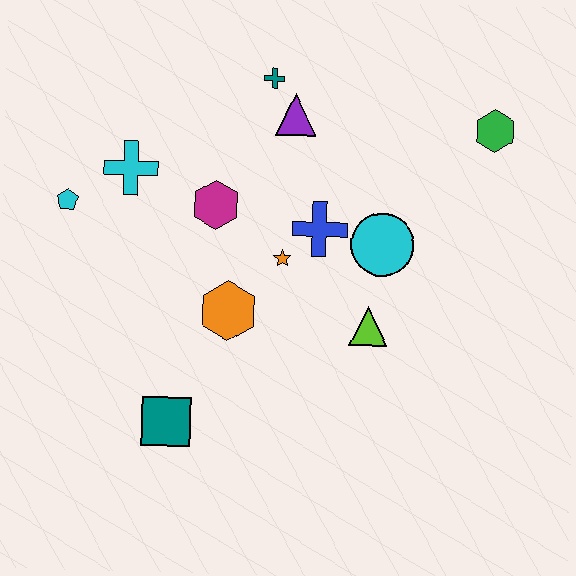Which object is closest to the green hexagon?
The cyan circle is closest to the green hexagon.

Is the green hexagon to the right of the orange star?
Yes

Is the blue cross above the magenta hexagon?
No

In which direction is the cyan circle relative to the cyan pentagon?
The cyan circle is to the right of the cyan pentagon.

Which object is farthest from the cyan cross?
The green hexagon is farthest from the cyan cross.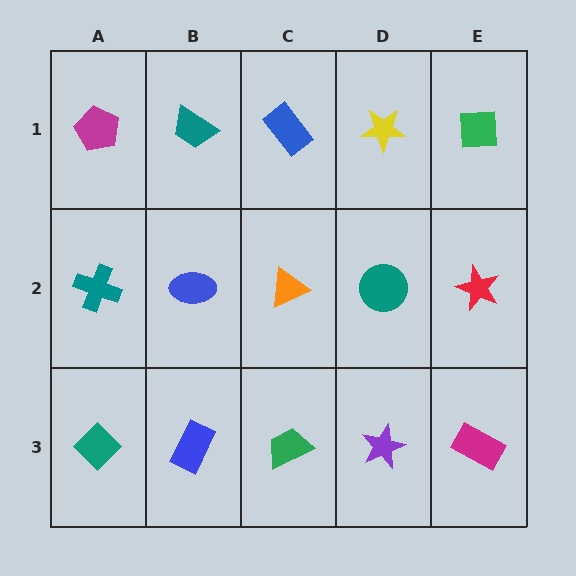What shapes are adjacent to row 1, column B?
A blue ellipse (row 2, column B), a magenta pentagon (row 1, column A), a blue rectangle (row 1, column C).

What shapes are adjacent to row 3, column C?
An orange triangle (row 2, column C), a blue rectangle (row 3, column B), a purple star (row 3, column D).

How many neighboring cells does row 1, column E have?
2.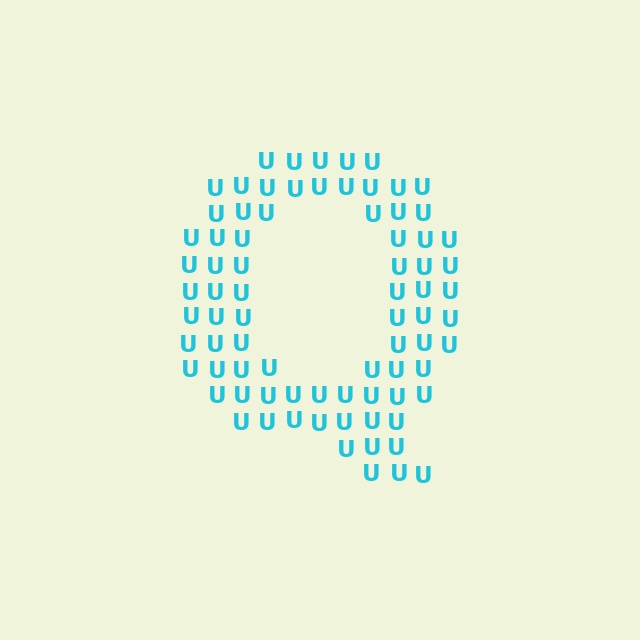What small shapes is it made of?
It is made of small letter U's.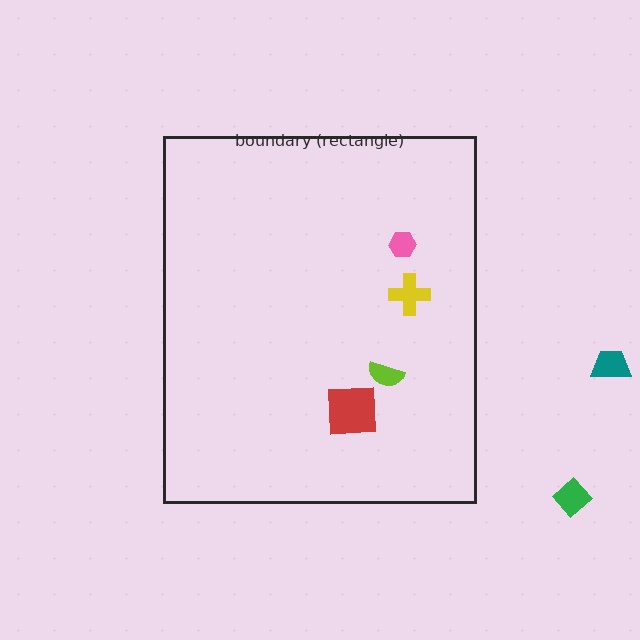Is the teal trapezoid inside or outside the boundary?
Outside.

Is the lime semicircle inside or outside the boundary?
Inside.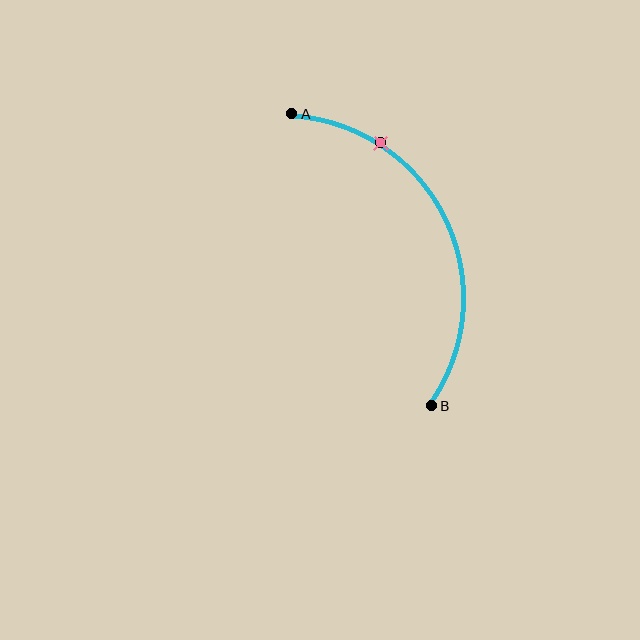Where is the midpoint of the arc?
The arc midpoint is the point on the curve farthest from the straight line joining A and B. It sits to the right of that line.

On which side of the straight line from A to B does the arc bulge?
The arc bulges to the right of the straight line connecting A and B.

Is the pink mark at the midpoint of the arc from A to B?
No. The pink mark lies on the arc but is closer to endpoint A. The arc midpoint would be at the point on the curve equidistant along the arc from both A and B.